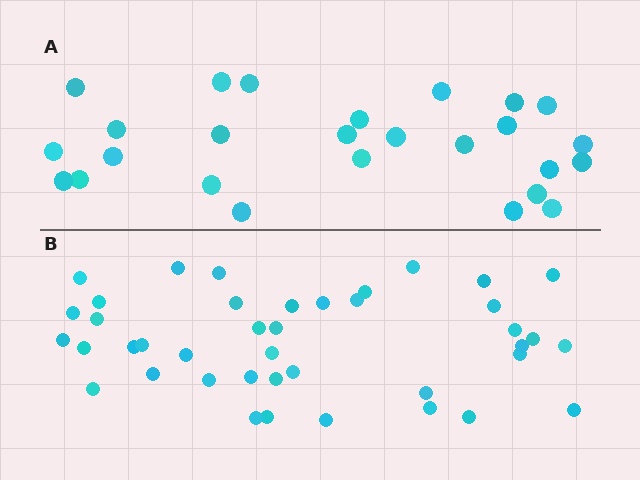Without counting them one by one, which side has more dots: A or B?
Region B (the bottom region) has more dots.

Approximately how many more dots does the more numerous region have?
Region B has approximately 15 more dots than region A.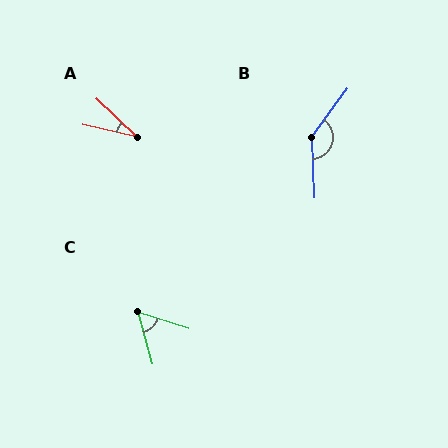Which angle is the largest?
B, at approximately 142 degrees.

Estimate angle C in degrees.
Approximately 57 degrees.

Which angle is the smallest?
A, at approximately 30 degrees.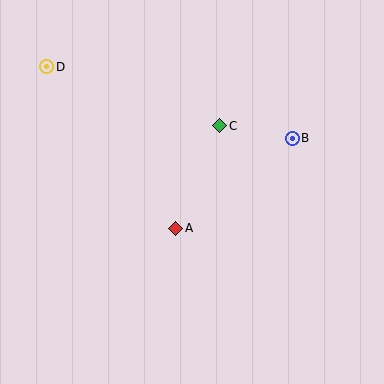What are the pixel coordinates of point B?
Point B is at (292, 138).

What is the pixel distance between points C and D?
The distance between C and D is 183 pixels.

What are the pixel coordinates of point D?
Point D is at (47, 67).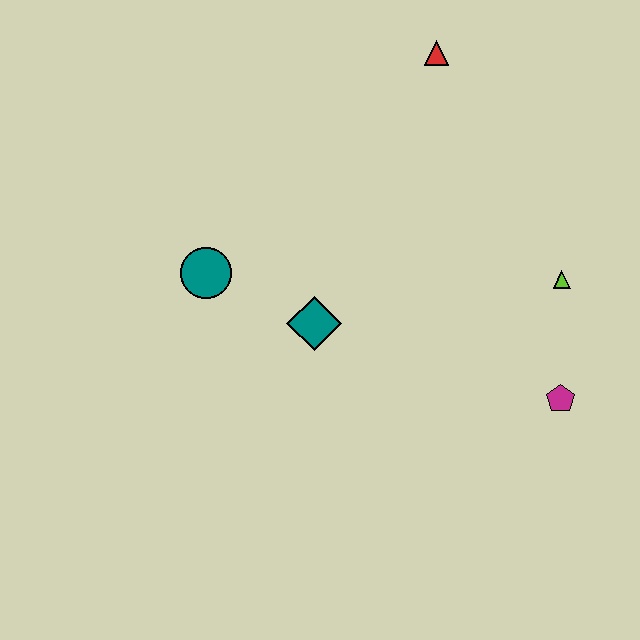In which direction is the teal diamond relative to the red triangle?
The teal diamond is below the red triangle.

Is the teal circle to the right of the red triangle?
No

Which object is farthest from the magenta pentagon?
The teal circle is farthest from the magenta pentagon.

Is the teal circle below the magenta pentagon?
No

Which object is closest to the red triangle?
The lime triangle is closest to the red triangle.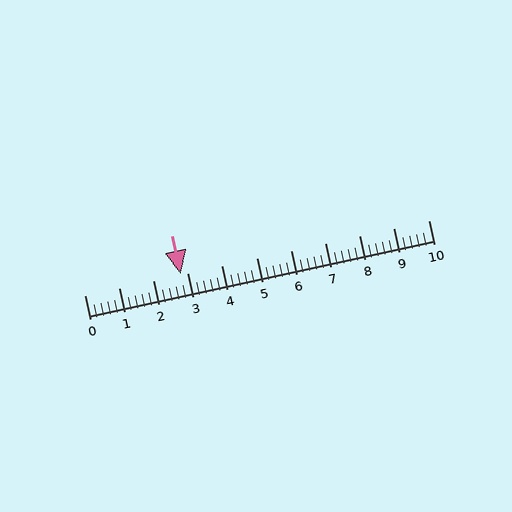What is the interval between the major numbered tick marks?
The major tick marks are spaced 1 units apart.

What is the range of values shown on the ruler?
The ruler shows values from 0 to 10.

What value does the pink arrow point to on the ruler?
The pink arrow points to approximately 2.8.